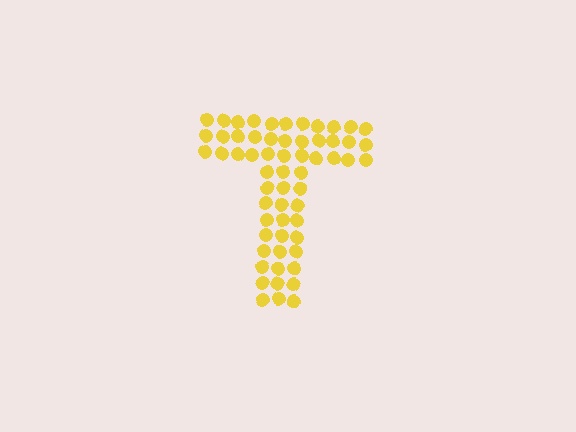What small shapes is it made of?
It is made of small circles.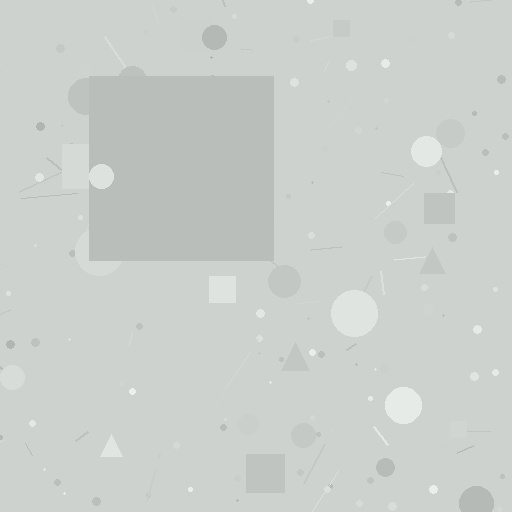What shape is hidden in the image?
A square is hidden in the image.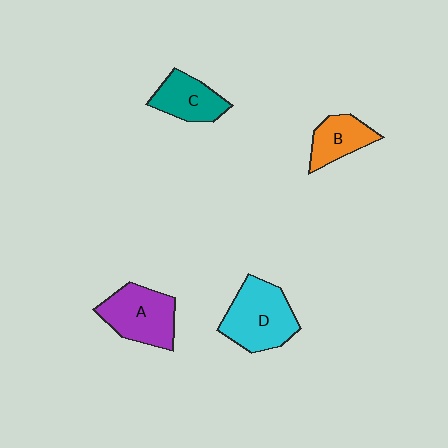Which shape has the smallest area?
Shape B (orange).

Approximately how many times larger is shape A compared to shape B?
Approximately 1.5 times.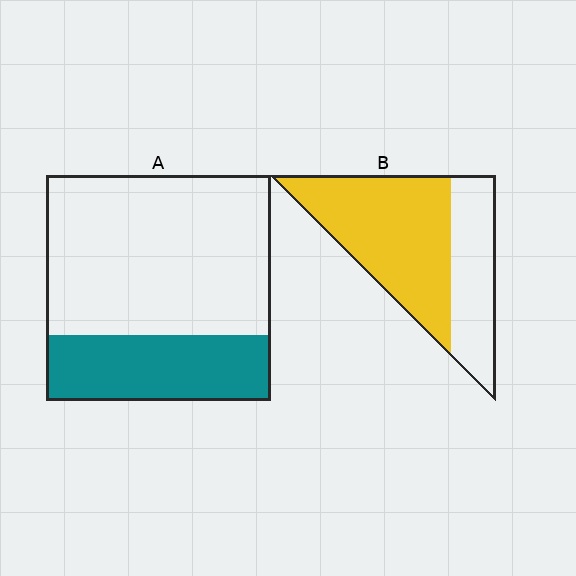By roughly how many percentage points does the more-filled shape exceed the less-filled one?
By roughly 35 percentage points (B over A).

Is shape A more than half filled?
No.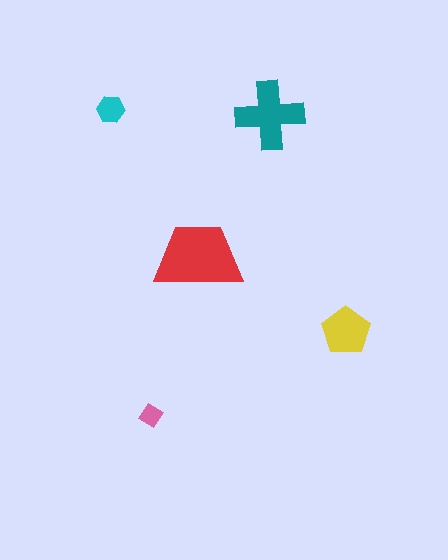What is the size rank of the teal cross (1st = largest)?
2nd.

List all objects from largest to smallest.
The red trapezoid, the teal cross, the yellow pentagon, the cyan hexagon, the pink diamond.